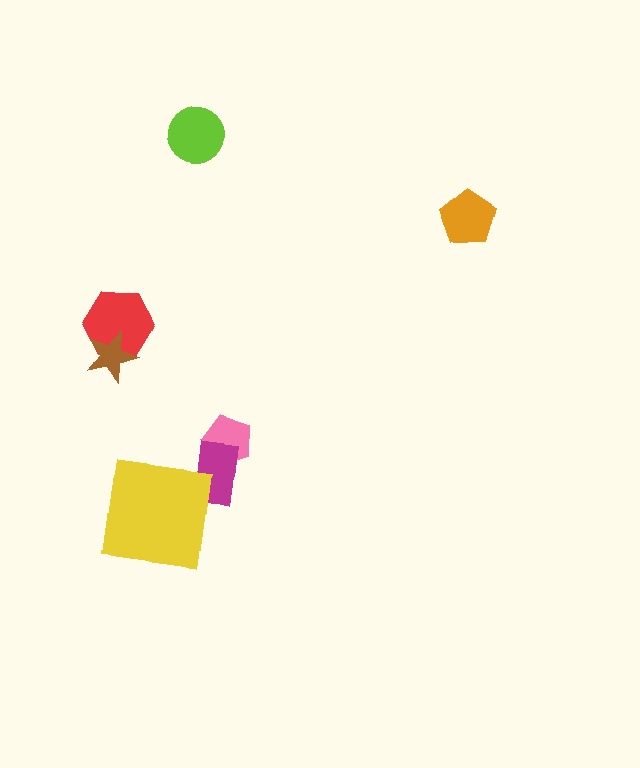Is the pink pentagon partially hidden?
Yes, it is partially covered by another shape.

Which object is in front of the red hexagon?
The brown star is in front of the red hexagon.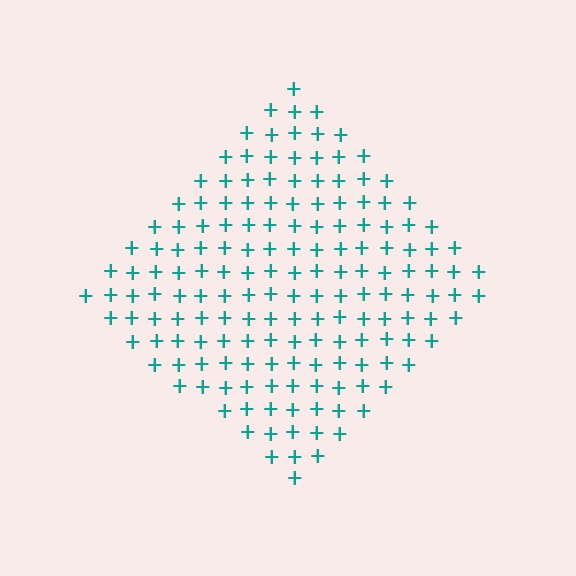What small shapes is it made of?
It is made of small plus signs.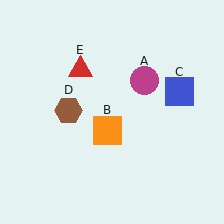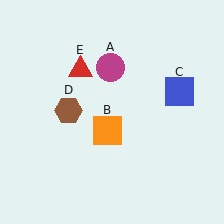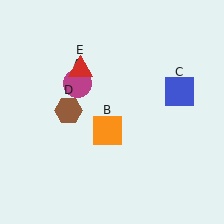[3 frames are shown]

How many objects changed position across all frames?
1 object changed position: magenta circle (object A).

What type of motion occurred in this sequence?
The magenta circle (object A) rotated counterclockwise around the center of the scene.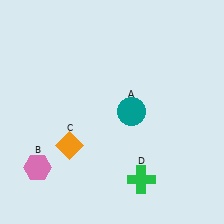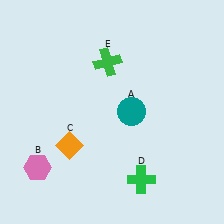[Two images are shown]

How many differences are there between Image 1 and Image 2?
There is 1 difference between the two images.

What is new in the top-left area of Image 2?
A green cross (E) was added in the top-left area of Image 2.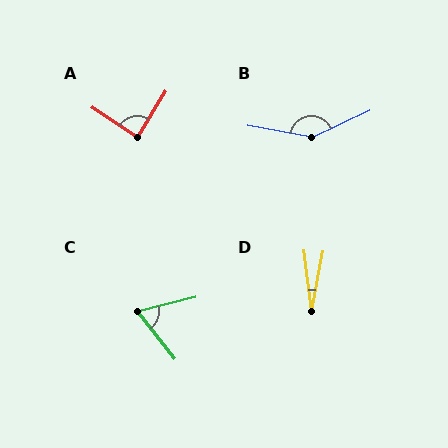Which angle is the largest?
B, at approximately 145 degrees.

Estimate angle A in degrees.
Approximately 87 degrees.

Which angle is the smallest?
D, at approximately 17 degrees.